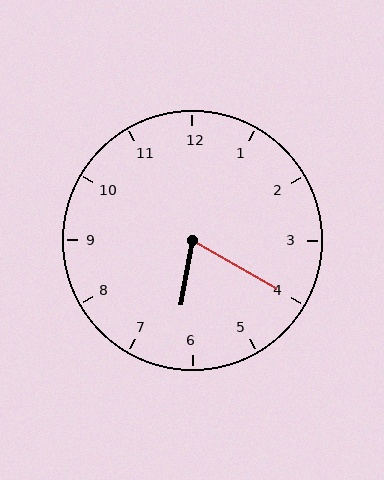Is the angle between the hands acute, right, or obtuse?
It is acute.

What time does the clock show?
6:20.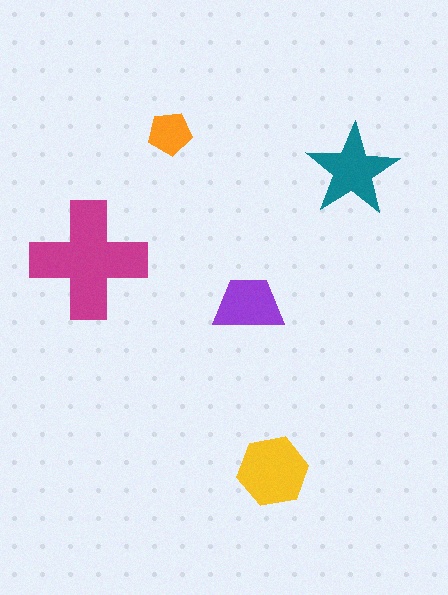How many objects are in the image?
There are 5 objects in the image.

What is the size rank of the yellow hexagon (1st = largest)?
2nd.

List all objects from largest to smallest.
The magenta cross, the yellow hexagon, the teal star, the purple trapezoid, the orange pentagon.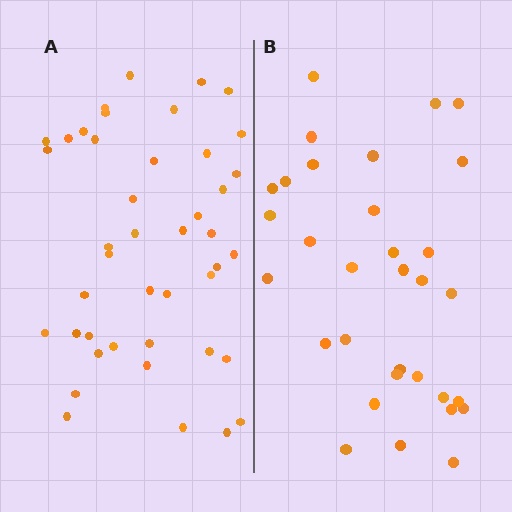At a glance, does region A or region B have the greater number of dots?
Region A (the left region) has more dots.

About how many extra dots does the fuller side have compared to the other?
Region A has roughly 12 or so more dots than region B.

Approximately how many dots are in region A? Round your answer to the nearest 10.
About 40 dots. (The exact count is 43, which rounds to 40.)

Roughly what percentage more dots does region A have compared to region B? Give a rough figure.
About 35% more.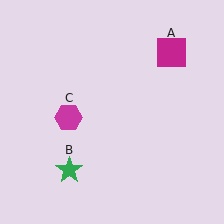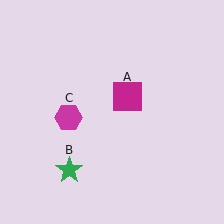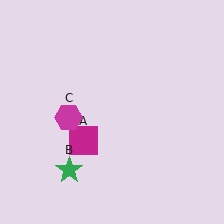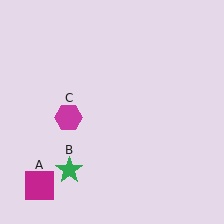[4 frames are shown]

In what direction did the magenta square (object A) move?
The magenta square (object A) moved down and to the left.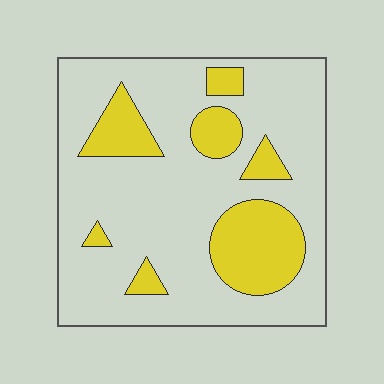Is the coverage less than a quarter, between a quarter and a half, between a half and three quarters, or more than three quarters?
Less than a quarter.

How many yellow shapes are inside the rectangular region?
7.